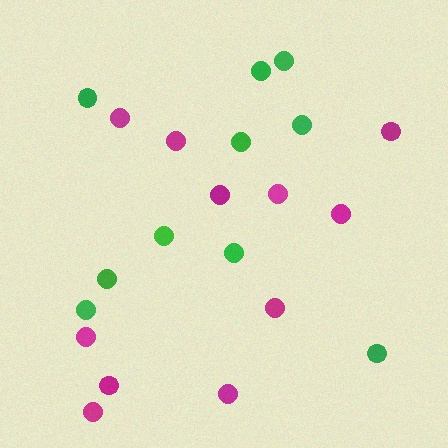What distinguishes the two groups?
There are 2 groups: one group of green circles (10) and one group of magenta circles (11).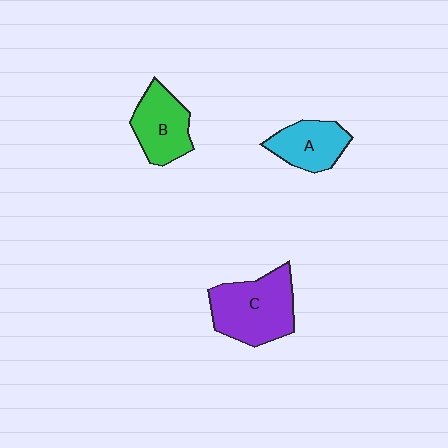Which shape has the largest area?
Shape C (purple).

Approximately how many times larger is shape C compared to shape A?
Approximately 1.6 times.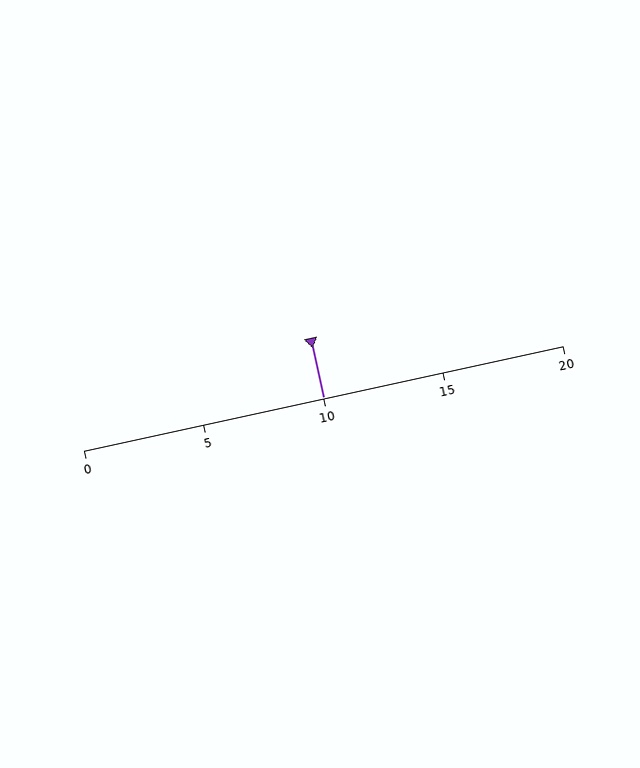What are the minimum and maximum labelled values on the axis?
The axis runs from 0 to 20.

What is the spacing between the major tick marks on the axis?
The major ticks are spaced 5 apart.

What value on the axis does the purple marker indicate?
The marker indicates approximately 10.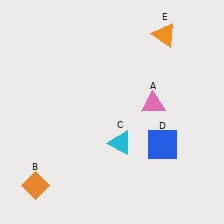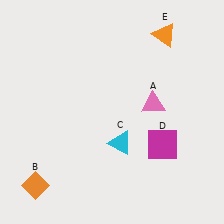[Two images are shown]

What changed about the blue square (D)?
In Image 1, D is blue. In Image 2, it changed to magenta.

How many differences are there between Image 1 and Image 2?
There is 1 difference between the two images.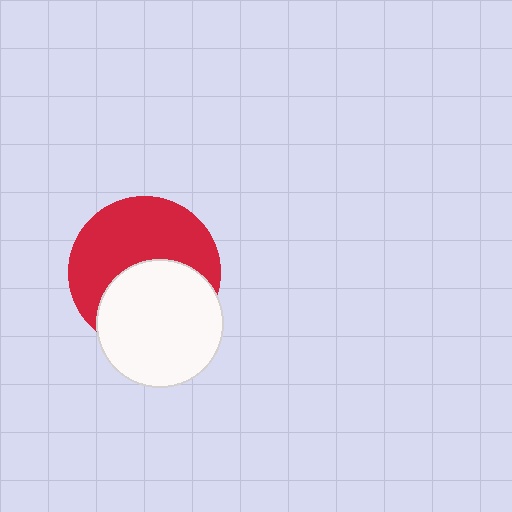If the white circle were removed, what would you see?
You would see the complete red circle.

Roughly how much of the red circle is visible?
About half of it is visible (roughly 56%).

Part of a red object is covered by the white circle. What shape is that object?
It is a circle.